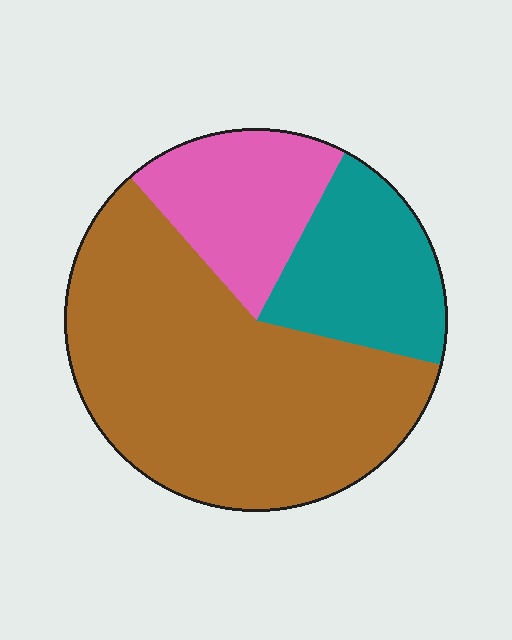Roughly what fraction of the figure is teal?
Teal takes up about one fifth (1/5) of the figure.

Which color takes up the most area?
Brown, at roughly 60%.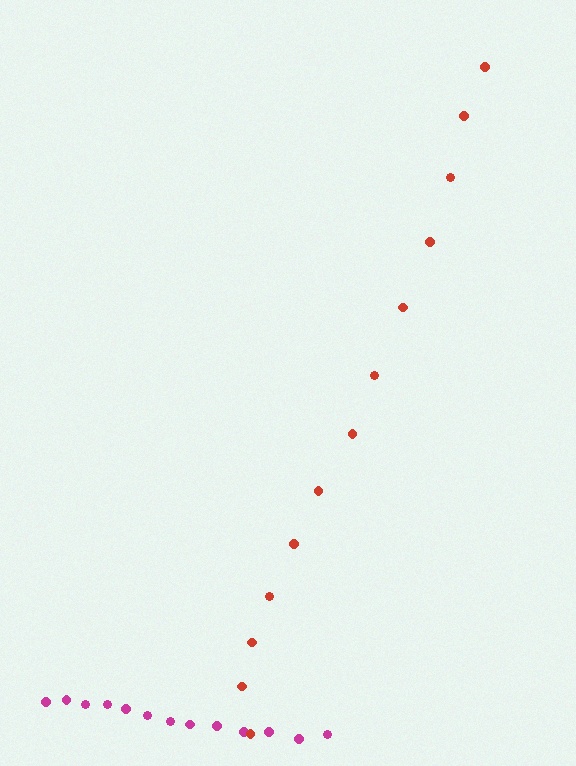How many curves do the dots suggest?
There are 2 distinct paths.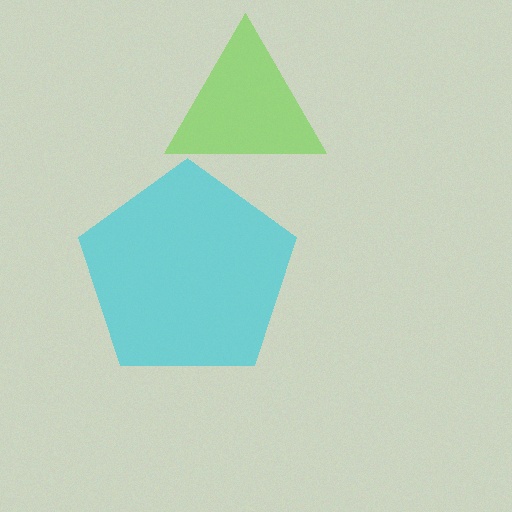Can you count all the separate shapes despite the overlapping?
Yes, there are 2 separate shapes.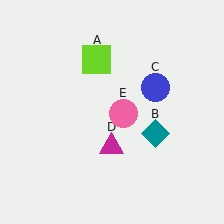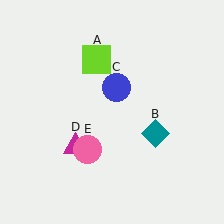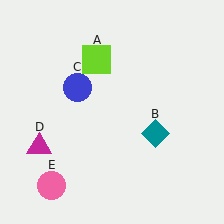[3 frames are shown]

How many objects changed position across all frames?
3 objects changed position: blue circle (object C), magenta triangle (object D), pink circle (object E).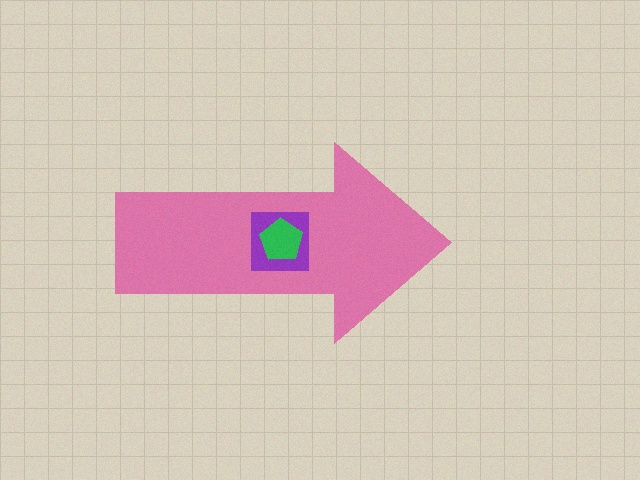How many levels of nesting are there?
3.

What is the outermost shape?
The pink arrow.